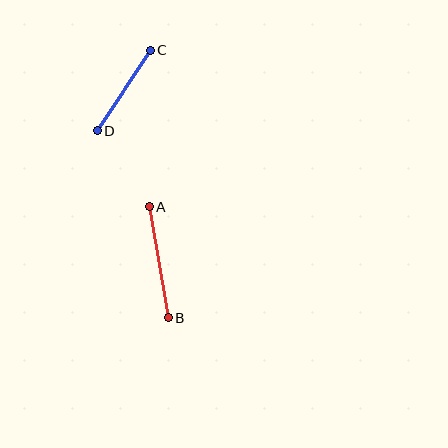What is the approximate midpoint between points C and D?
The midpoint is at approximately (124, 91) pixels.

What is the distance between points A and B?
The distance is approximately 112 pixels.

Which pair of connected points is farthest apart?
Points A and B are farthest apart.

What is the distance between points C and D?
The distance is approximately 96 pixels.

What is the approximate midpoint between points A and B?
The midpoint is at approximately (159, 262) pixels.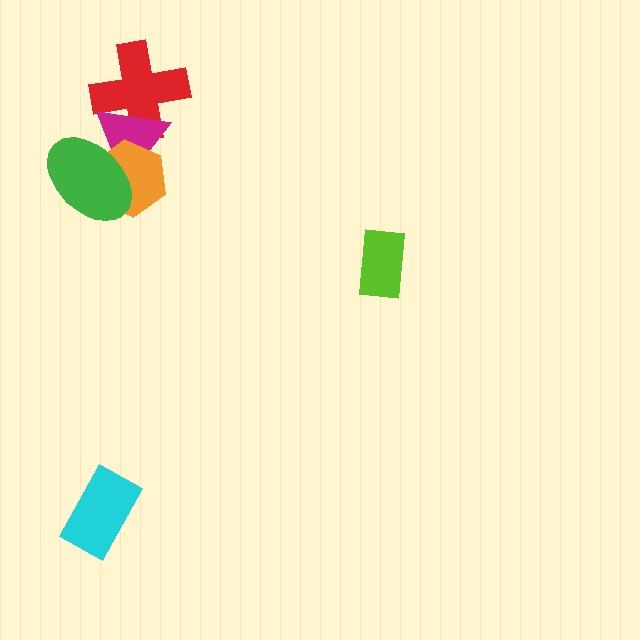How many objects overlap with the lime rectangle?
0 objects overlap with the lime rectangle.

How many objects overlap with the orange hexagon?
2 objects overlap with the orange hexagon.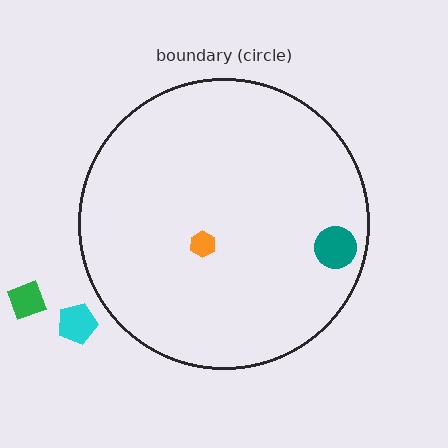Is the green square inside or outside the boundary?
Outside.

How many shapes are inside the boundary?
2 inside, 2 outside.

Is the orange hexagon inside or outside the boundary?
Inside.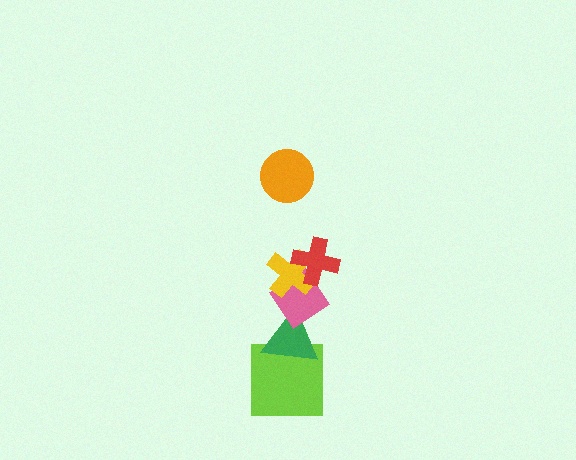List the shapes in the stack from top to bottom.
From top to bottom: the orange circle, the red cross, the yellow cross, the pink diamond, the green triangle, the lime square.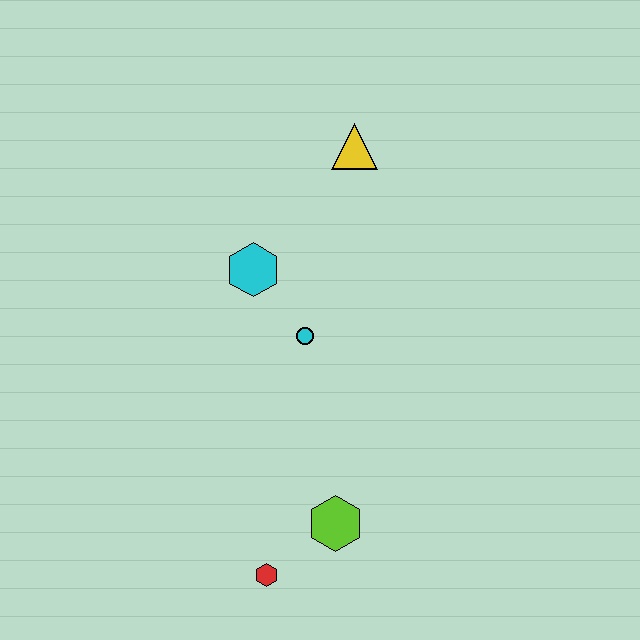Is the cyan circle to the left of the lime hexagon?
Yes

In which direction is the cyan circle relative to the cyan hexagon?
The cyan circle is below the cyan hexagon.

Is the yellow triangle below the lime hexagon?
No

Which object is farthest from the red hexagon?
The yellow triangle is farthest from the red hexagon.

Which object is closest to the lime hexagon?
The red hexagon is closest to the lime hexagon.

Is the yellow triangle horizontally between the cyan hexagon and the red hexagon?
No